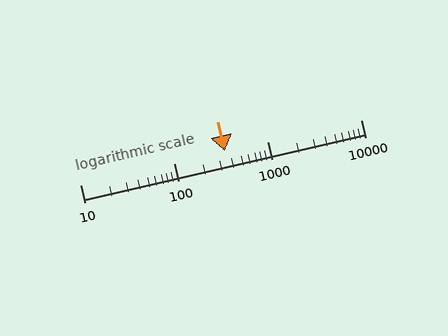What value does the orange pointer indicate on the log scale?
The pointer indicates approximately 350.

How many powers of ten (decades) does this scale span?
The scale spans 3 decades, from 10 to 10000.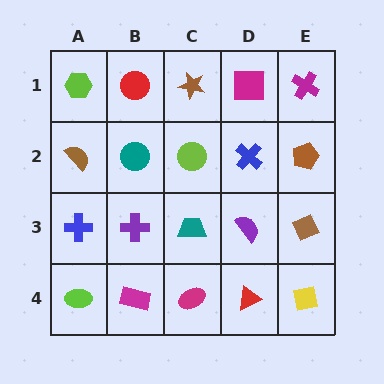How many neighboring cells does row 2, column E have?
3.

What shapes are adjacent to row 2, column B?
A red circle (row 1, column B), a purple cross (row 3, column B), a brown semicircle (row 2, column A), a lime circle (row 2, column C).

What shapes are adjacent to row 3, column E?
A brown pentagon (row 2, column E), a yellow square (row 4, column E), a purple semicircle (row 3, column D).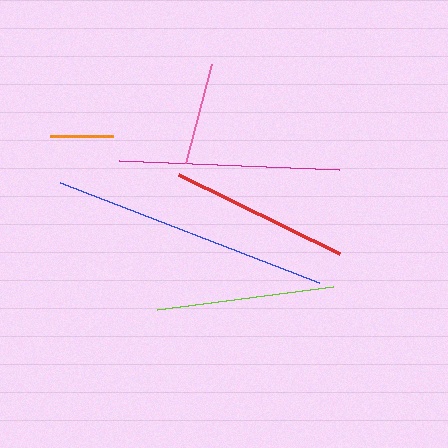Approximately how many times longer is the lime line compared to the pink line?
The lime line is approximately 1.7 times the length of the pink line.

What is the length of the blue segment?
The blue segment is approximately 278 pixels long.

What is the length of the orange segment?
The orange segment is approximately 62 pixels long.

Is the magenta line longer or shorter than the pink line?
The magenta line is longer than the pink line.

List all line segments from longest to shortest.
From longest to shortest: blue, magenta, red, lime, pink, orange.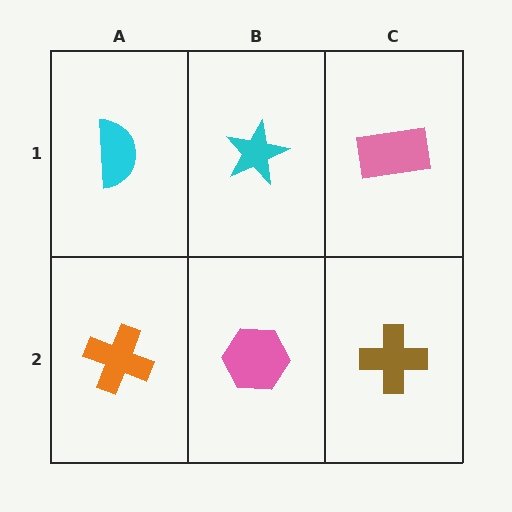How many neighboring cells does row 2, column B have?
3.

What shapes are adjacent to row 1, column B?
A pink hexagon (row 2, column B), a cyan semicircle (row 1, column A), a pink rectangle (row 1, column C).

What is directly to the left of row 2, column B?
An orange cross.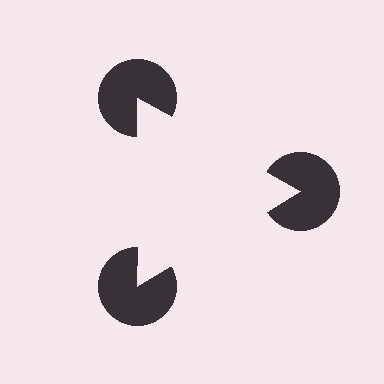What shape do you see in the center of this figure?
An illusory triangle — its edges are inferred from the aligned wedge cuts in the pac-man discs, not physically drawn.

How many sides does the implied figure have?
3 sides.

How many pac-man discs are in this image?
There are 3 — one at each vertex of the illusory triangle.